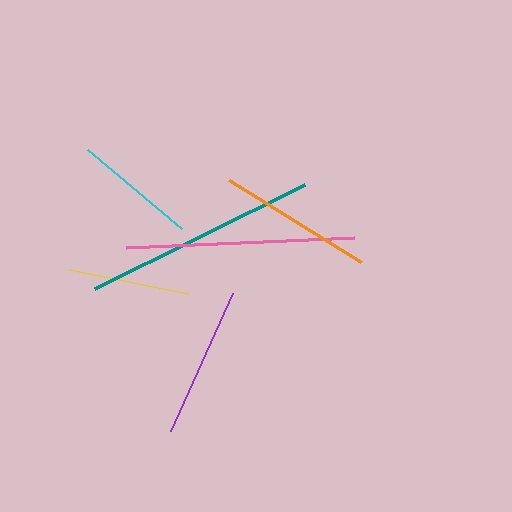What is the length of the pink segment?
The pink segment is approximately 229 pixels long.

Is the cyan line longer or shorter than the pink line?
The pink line is longer than the cyan line.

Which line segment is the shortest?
The yellow line is the shortest at approximately 122 pixels.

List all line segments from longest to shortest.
From longest to shortest: teal, pink, orange, purple, cyan, yellow.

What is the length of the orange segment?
The orange segment is approximately 155 pixels long.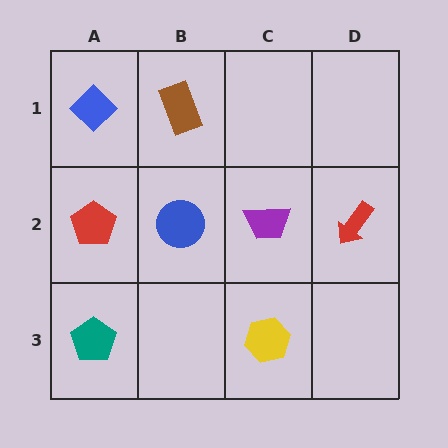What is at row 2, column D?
A red arrow.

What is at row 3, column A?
A teal pentagon.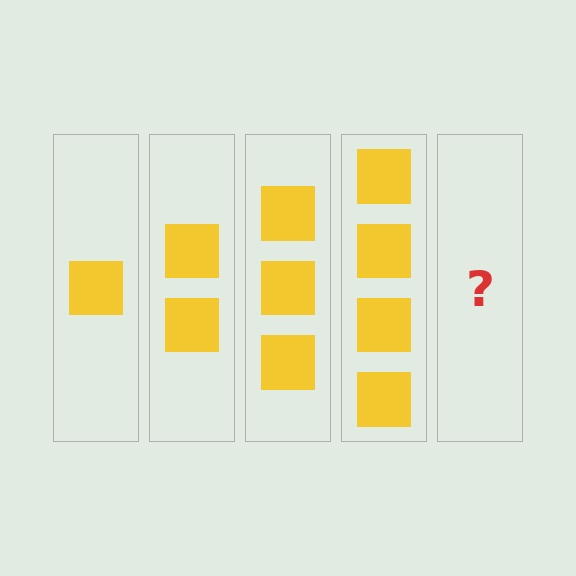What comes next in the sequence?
The next element should be 5 squares.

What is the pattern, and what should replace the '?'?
The pattern is that each step adds one more square. The '?' should be 5 squares.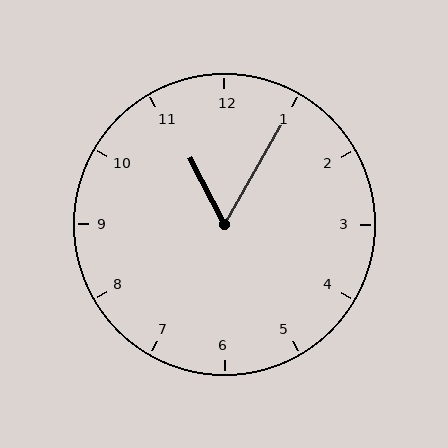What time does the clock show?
11:05.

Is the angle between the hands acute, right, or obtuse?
It is acute.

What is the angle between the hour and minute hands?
Approximately 58 degrees.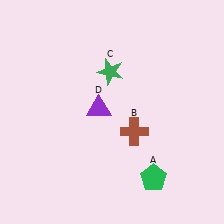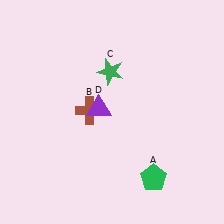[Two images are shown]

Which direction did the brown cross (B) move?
The brown cross (B) moved left.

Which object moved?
The brown cross (B) moved left.